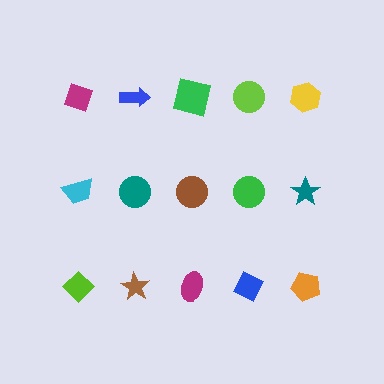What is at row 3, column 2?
A brown star.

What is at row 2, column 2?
A teal circle.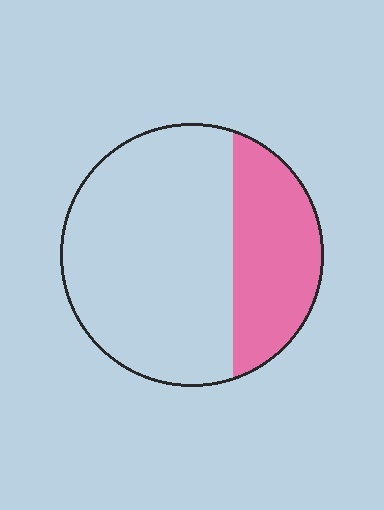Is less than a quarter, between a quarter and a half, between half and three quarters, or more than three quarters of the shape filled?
Between a quarter and a half.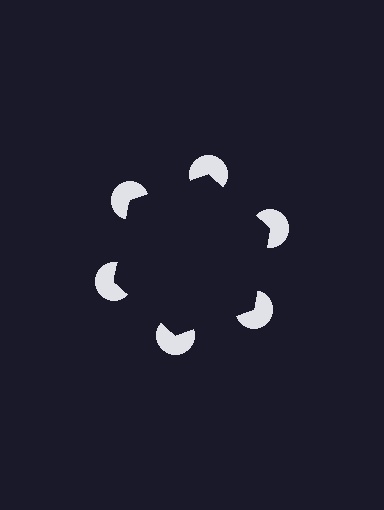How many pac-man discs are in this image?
There are 6 — one at each vertex of the illusory hexagon.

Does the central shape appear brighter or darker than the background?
It typically appears slightly darker than the background, even though no actual brightness change is drawn.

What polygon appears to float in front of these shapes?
An illusory hexagon — its edges are inferred from the aligned wedge cuts in the pac-man discs, not physically drawn.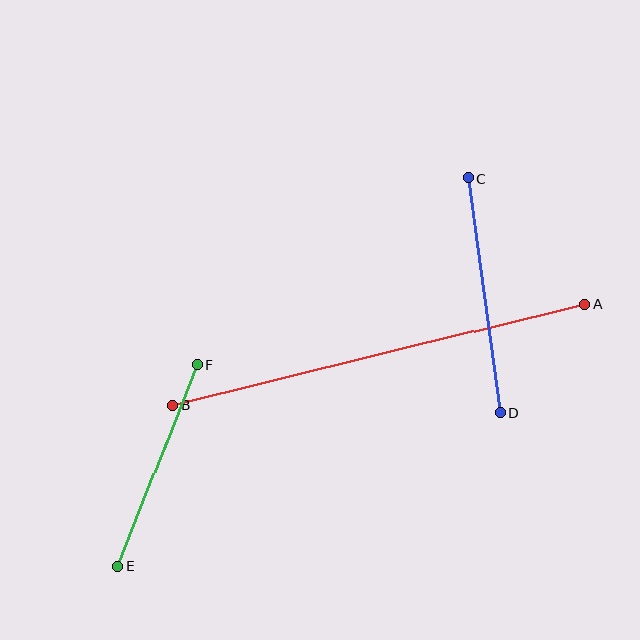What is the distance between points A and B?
The distance is approximately 424 pixels.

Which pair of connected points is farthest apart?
Points A and B are farthest apart.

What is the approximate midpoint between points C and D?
The midpoint is at approximately (484, 295) pixels.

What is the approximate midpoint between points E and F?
The midpoint is at approximately (158, 466) pixels.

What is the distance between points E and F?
The distance is approximately 217 pixels.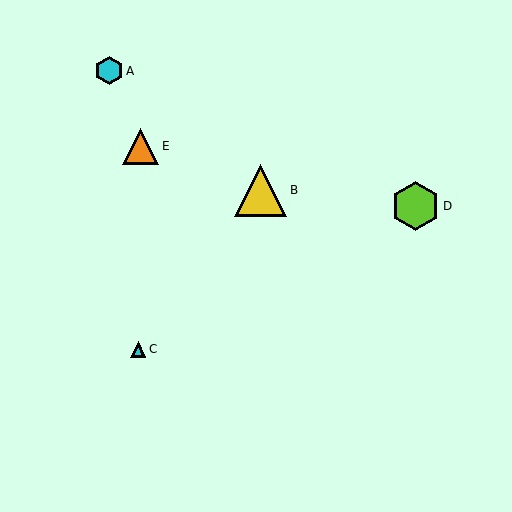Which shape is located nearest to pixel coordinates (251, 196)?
The yellow triangle (labeled B) at (261, 190) is nearest to that location.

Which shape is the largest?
The yellow triangle (labeled B) is the largest.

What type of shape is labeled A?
Shape A is a cyan hexagon.